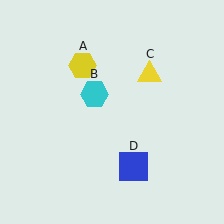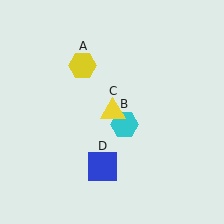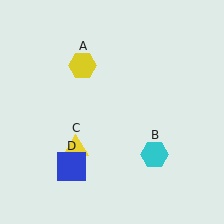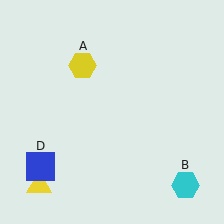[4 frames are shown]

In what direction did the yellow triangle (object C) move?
The yellow triangle (object C) moved down and to the left.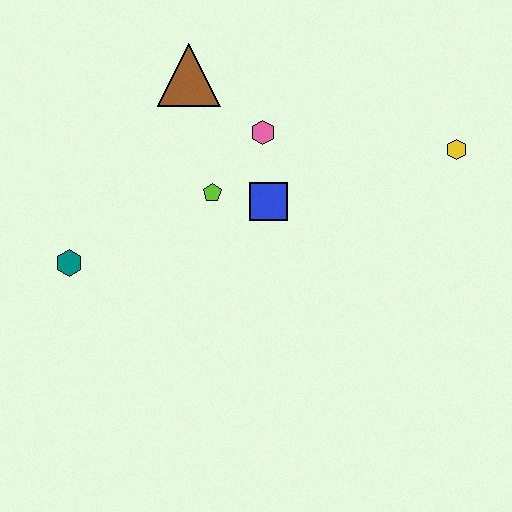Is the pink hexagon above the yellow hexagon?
Yes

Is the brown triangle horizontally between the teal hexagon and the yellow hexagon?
Yes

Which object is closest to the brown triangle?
The pink hexagon is closest to the brown triangle.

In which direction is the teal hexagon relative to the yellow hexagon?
The teal hexagon is to the left of the yellow hexagon.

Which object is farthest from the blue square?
The teal hexagon is farthest from the blue square.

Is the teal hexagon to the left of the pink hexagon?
Yes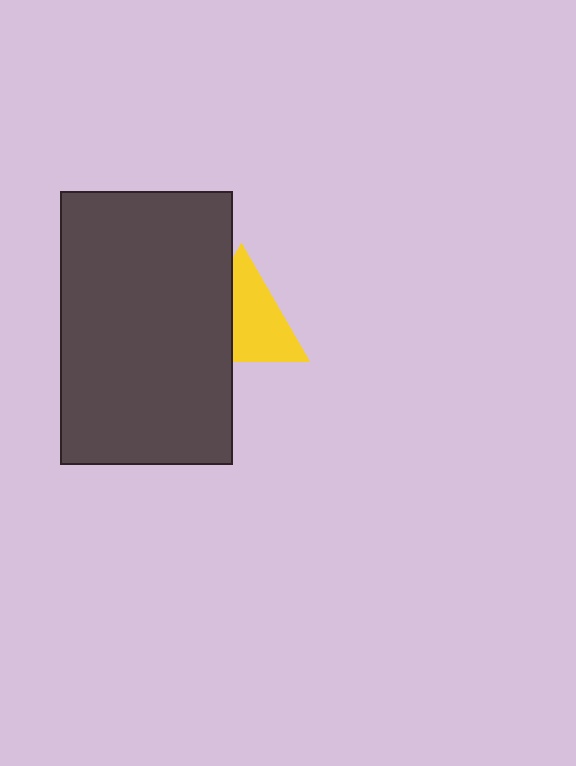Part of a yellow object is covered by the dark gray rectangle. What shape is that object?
It is a triangle.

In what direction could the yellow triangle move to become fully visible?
The yellow triangle could move right. That would shift it out from behind the dark gray rectangle entirely.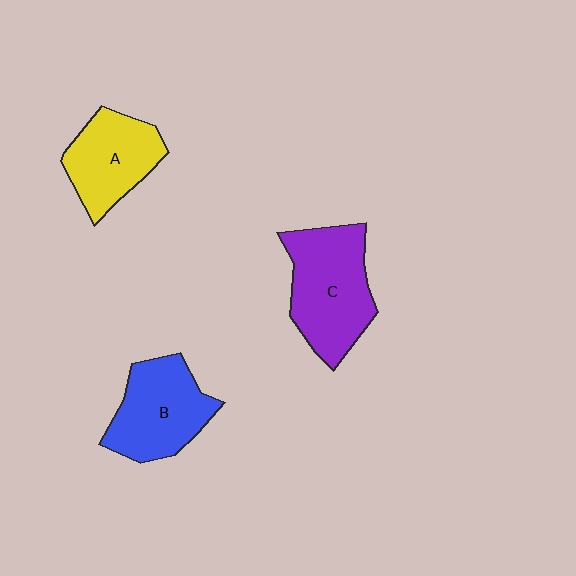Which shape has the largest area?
Shape C (purple).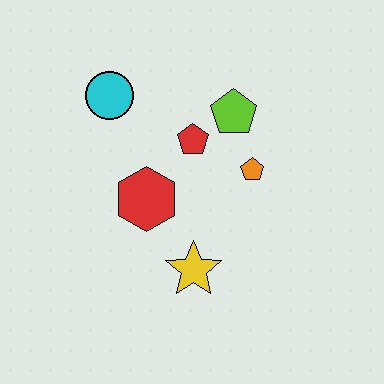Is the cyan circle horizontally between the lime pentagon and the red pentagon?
No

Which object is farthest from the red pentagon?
The yellow star is farthest from the red pentagon.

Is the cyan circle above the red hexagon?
Yes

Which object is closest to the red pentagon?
The lime pentagon is closest to the red pentagon.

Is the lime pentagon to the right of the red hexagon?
Yes